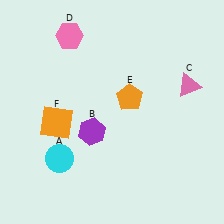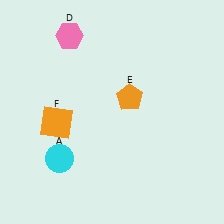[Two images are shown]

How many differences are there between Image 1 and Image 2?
There are 2 differences between the two images.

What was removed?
The pink triangle (C), the purple hexagon (B) were removed in Image 2.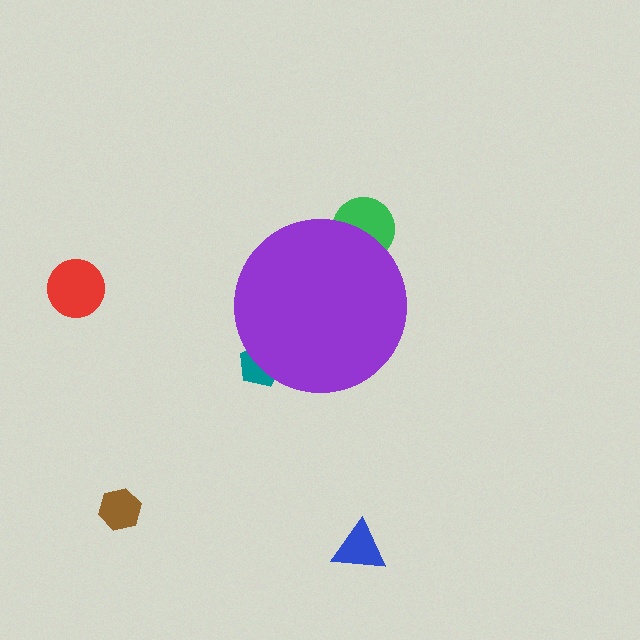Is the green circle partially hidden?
Yes, the green circle is partially hidden behind the purple circle.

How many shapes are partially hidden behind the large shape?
2 shapes are partially hidden.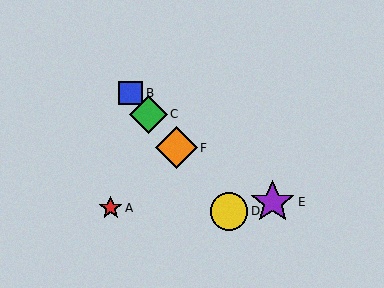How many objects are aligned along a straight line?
4 objects (B, C, D, F) are aligned along a straight line.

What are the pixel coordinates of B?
Object B is at (131, 93).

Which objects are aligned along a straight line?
Objects B, C, D, F are aligned along a straight line.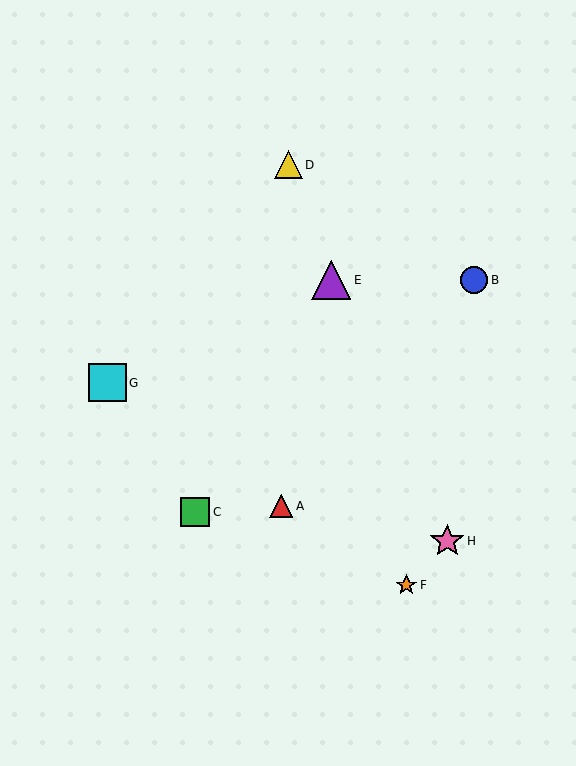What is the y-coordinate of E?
Object E is at y≈280.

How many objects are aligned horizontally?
2 objects (B, E) are aligned horizontally.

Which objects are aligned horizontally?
Objects B, E are aligned horizontally.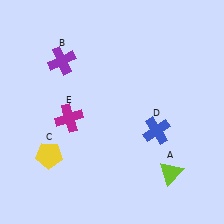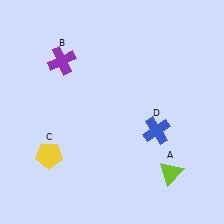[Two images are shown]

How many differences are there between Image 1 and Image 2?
There is 1 difference between the two images.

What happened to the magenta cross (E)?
The magenta cross (E) was removed in Image 2. It was in the bottom-left area of Image 1.